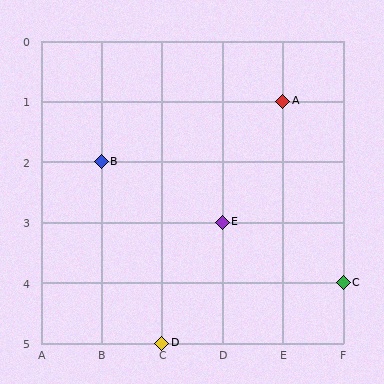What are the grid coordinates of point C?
Point C is at grid coordinates (F, 4).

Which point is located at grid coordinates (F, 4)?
Point C is at (F, 4).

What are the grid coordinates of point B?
Point B is at grid coordinates (B, 2).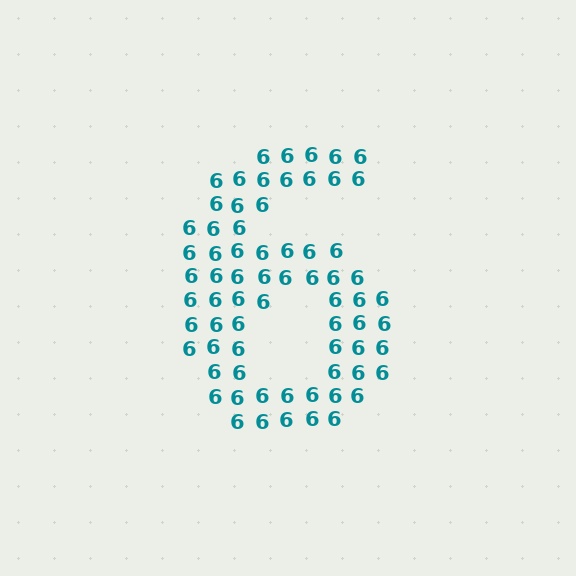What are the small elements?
The small elements are digit 6's.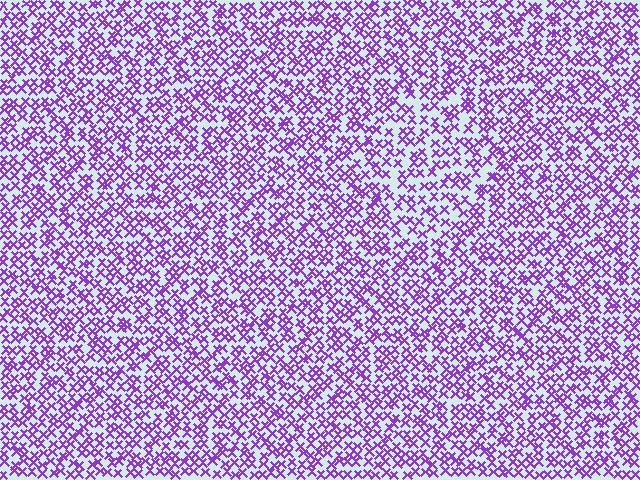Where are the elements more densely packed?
The elements are more densely packed outside the diamond boundary.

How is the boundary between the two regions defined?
The boundary is defined by a change in element density (approximately 1.4x ratio). All elements are the same color, size, and shape.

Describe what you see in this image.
The image contains small purple elements arranged at two different densities. A diamond-shaped region is visible where the elements are less densely packed than the surrounding area.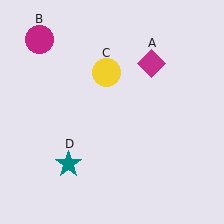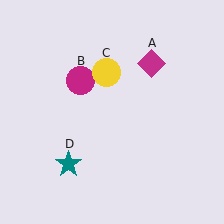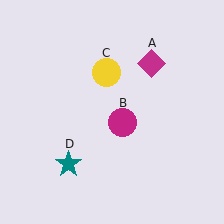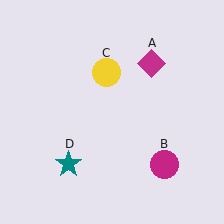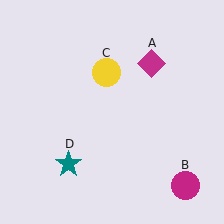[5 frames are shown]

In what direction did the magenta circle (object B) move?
The magenta circle (object B) moved down and to the right.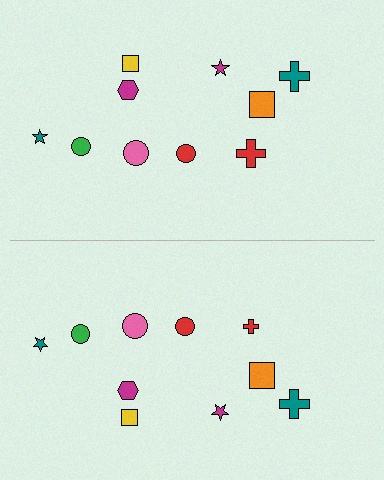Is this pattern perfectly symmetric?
No, the pattern is not perfectly symmetric. The red cross on the bottom side has a different size than its mirror counterpart.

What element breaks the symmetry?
The red cross on the bottom side has a different size than its mirror counterpart.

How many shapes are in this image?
There are 20 shapes in this image.